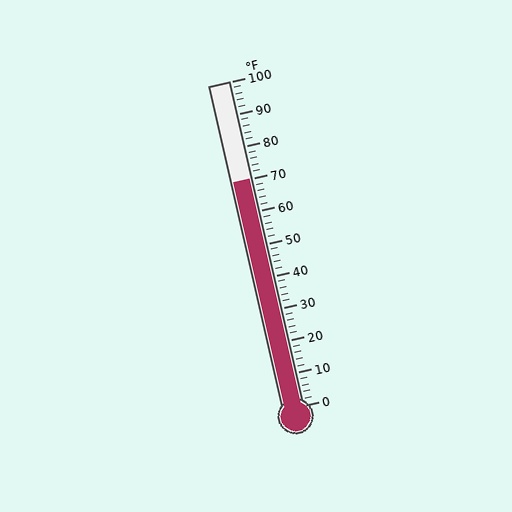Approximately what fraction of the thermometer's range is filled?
The thermometer is filled to approximately 70% of its range.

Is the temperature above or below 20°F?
The temperature is above 20°F.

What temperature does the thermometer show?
The thermometer shows approximately 70°F.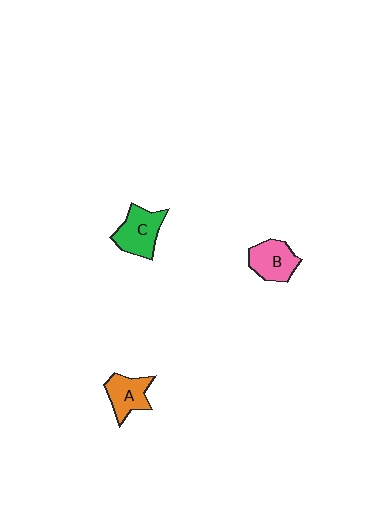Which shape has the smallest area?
Shape A (orange).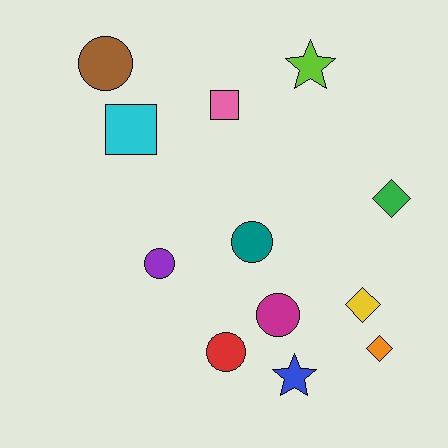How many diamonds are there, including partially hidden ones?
There are 3 diamonds.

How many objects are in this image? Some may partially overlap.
There are 12 objects.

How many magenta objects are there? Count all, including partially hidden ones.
There is 1 magenta object.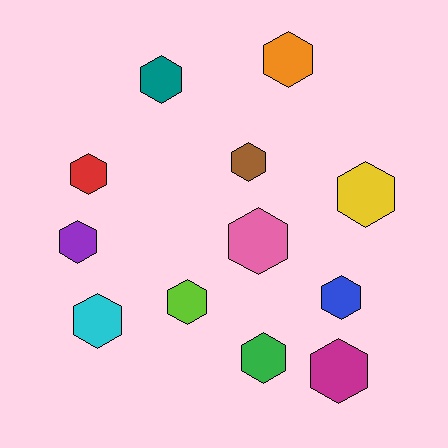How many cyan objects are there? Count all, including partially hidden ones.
There is 1 cyan object.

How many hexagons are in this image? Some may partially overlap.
There are 12 hexagons.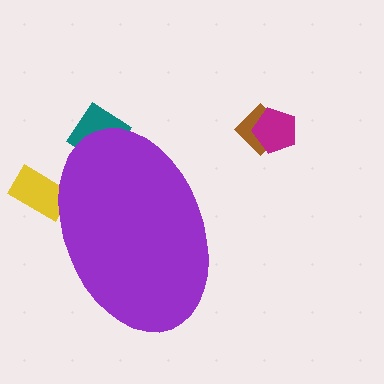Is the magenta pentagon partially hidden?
No, the magenta pentagon is fully visible.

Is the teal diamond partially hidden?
Yes, the teal diamond is partially hidden behind the purple ellipse.